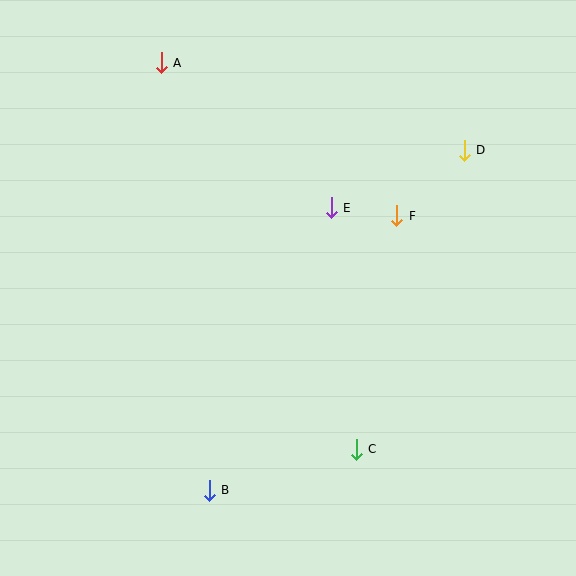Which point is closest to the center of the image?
Point E at (331, 208) is closest to the center.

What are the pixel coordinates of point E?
Point E is at (331, 208).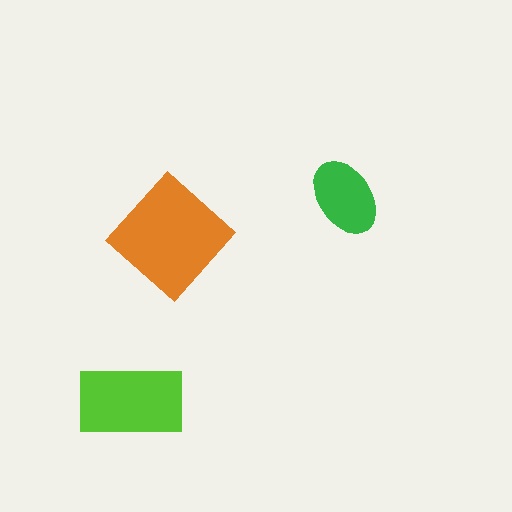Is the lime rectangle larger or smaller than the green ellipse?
Larger.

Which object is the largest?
The orange diamond.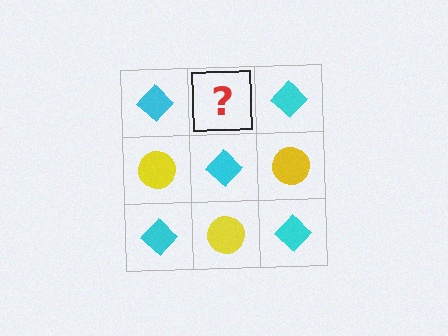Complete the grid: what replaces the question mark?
The question mark should be replaced with a yellow circle.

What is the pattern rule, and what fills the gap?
The rule is that it alternates cyan diamond and yellow circle in a checkerboard pattern. The gap should be filled with a yellow circle.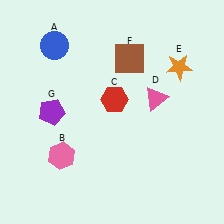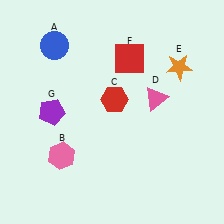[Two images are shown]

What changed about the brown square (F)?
In Image 1, F is brown. In Image 2, it changed to red.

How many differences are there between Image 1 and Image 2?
There is 1 difference between the two images.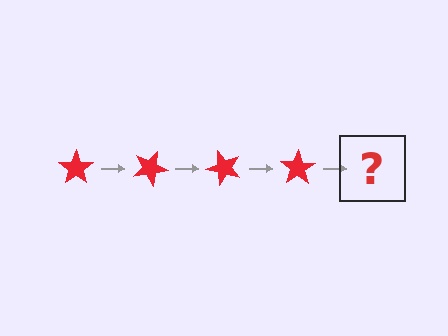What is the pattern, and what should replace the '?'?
The pattern is that the star rotates 25 degrees each step. The '?' should be a red star rotated 100 degrees.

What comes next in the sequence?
The next element should be a red star rotated 100 degrees.